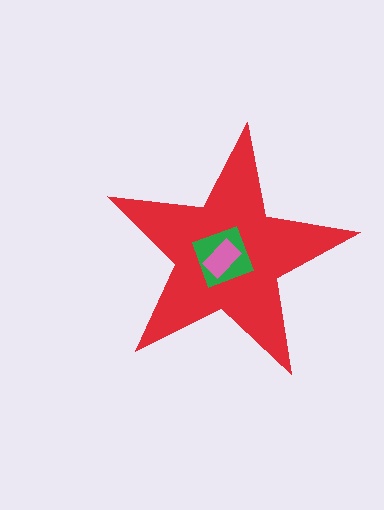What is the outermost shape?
The red star.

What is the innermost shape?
The pink rectangle.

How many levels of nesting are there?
3.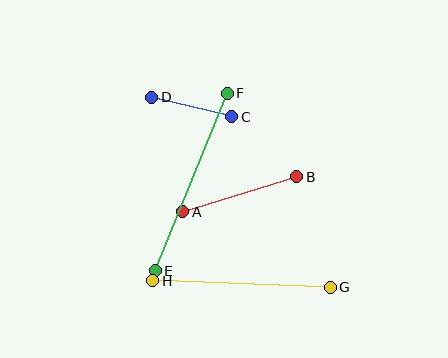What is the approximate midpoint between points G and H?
The midpoint is at approximately (241, 284) pixels.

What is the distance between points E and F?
The distance is approximately 192 pixels.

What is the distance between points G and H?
The distance is approximately 178 pixels.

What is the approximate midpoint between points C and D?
The midpoint is at approximately (192, 107) pixels.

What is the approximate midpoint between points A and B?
The midpoint is at approximately (240, 194) pixels.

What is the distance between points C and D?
The distance is approximately 82 pixels.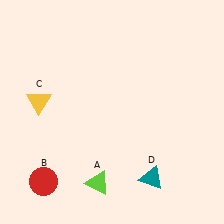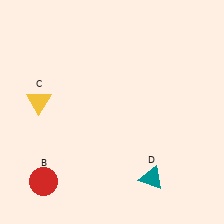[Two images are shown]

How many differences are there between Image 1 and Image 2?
There is 1 difference between the two images.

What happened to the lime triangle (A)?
The lime triangle (A) was removed in Image 2. It was in the bottom-left area of Image 1.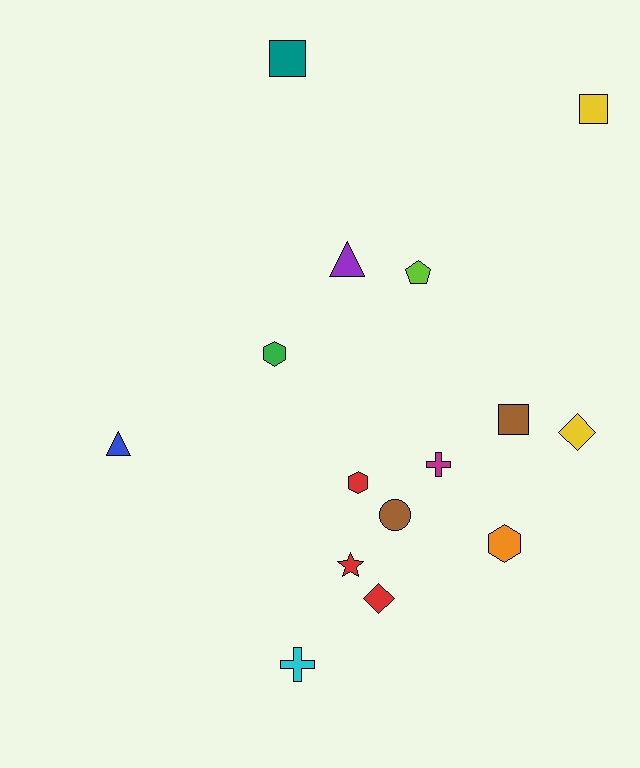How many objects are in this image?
There are 15 objects.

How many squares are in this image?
There are 3 squares.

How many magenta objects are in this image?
There is 1 magenta object.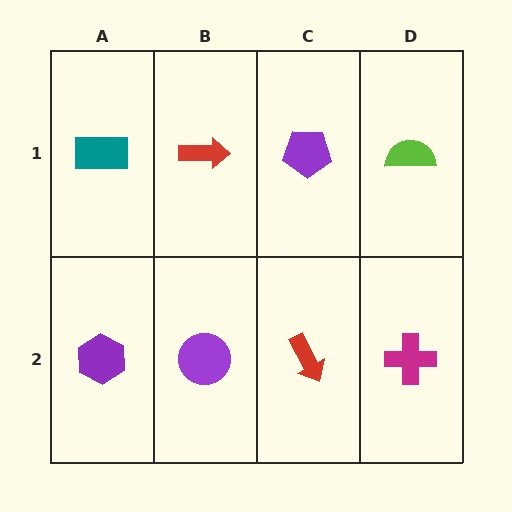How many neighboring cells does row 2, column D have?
2.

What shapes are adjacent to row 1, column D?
A magenta cross (row 2, column D), a purple pentagon (row 1, column C).